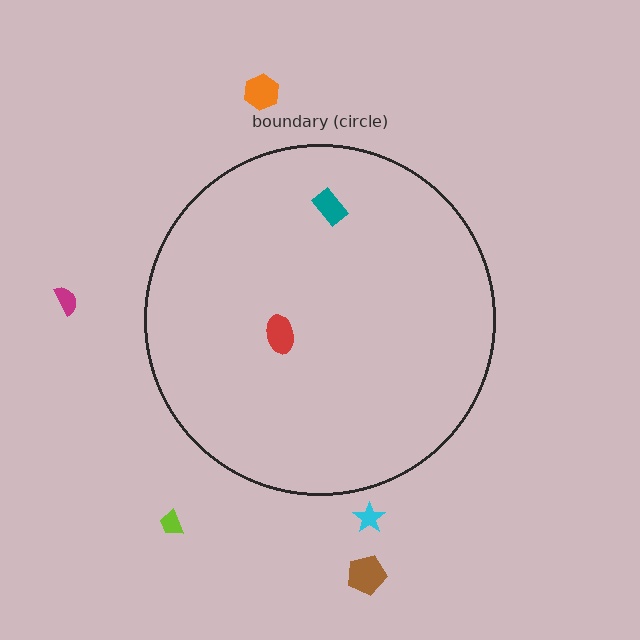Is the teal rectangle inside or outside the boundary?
Inside.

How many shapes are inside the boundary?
2 inside, 5 outside.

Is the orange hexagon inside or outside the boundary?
Outside.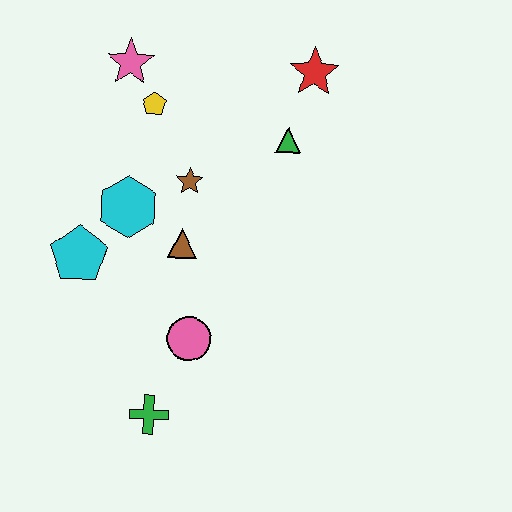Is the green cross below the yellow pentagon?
Yes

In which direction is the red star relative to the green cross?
The red star is above the green cross.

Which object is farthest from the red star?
The green cross is farthest from the red star.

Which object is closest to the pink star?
The yellow pentagon is closest to the pink star.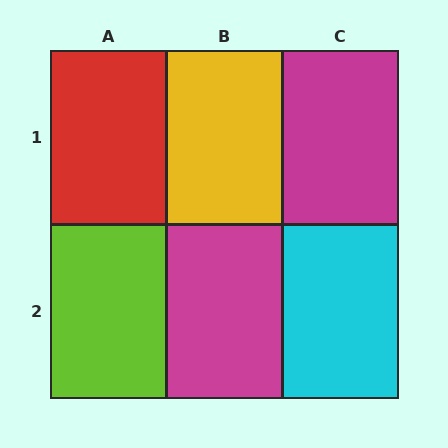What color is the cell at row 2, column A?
Lime.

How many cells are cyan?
1 cell is cyan.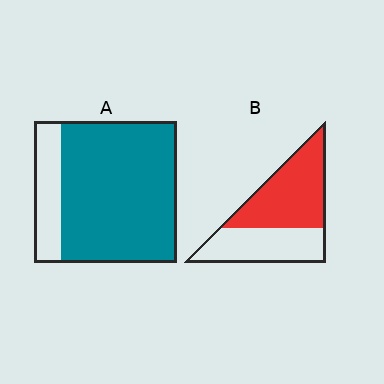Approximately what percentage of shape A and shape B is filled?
A is approximately 80% and B is approximately 55%.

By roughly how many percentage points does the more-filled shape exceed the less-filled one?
By roughly 25 percentage points (A over B).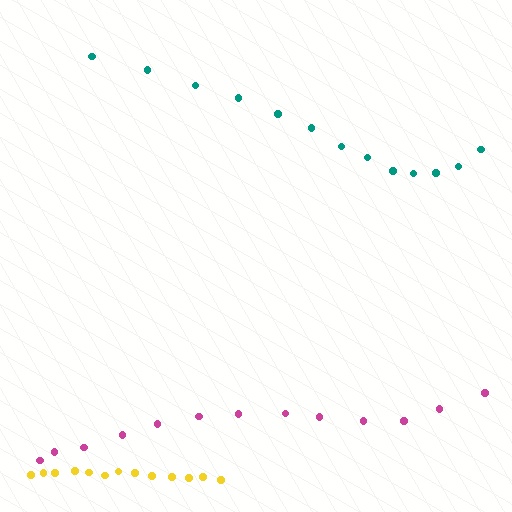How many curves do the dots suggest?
There are 3 distinct paths.